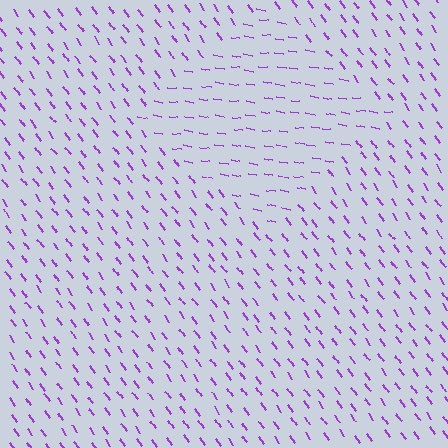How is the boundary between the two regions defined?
The boundary is defined purely by a change in line orientation (approximately 45 degrees difference). All lines are the same color and thickness.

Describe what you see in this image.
The image is filled with small purple line segments. A diamond region in the image has lines oriented differently from the surrounding lines, creating a visible texture boundary.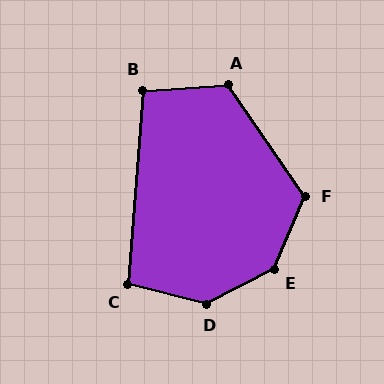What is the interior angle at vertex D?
Approximately 139 degrees (obtuse).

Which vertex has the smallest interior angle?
B, at approximately 98 degrees.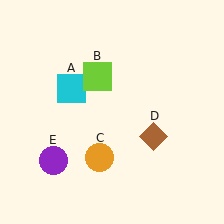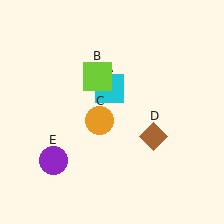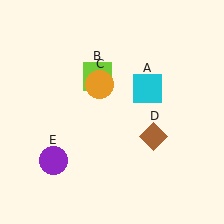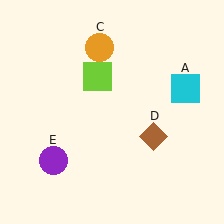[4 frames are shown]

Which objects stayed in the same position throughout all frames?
Lime square (object B) and brown diamond (object D) and purple circle (object E) remained stationary.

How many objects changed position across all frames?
2 objects changed position: cyan square (object A), orange circle (object C).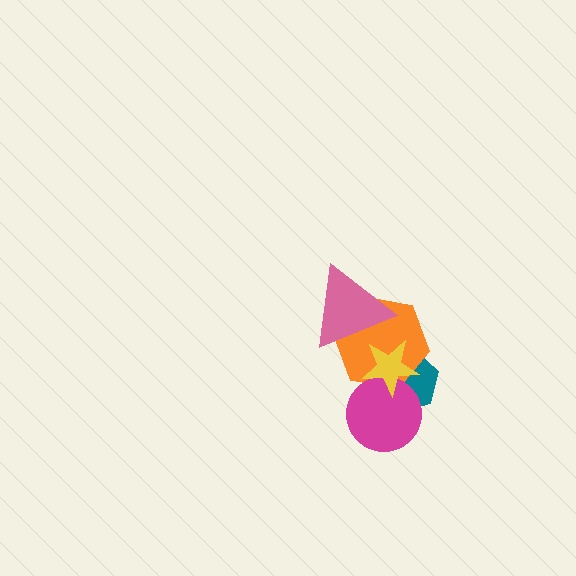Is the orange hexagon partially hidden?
Yes, it is partially covered by another shape.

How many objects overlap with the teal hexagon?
3 objects overlap with the teal hexagon.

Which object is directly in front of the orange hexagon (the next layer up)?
The pink triangle is directly in front of the orange hexagon.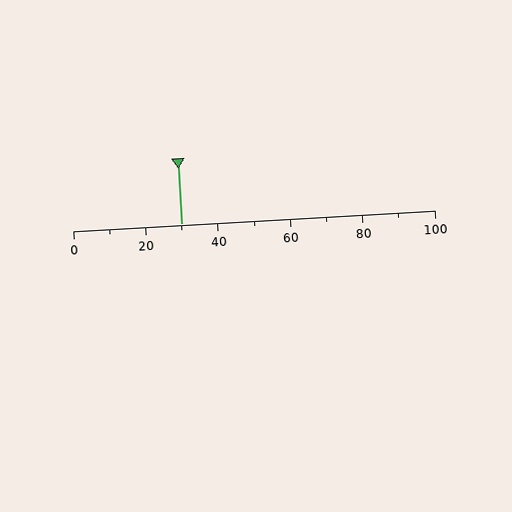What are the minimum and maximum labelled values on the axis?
The axis runs from 0 to 100.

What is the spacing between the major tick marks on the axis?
The major ticks are spaced 20 apart.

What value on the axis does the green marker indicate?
The marker indicates approximately 30.